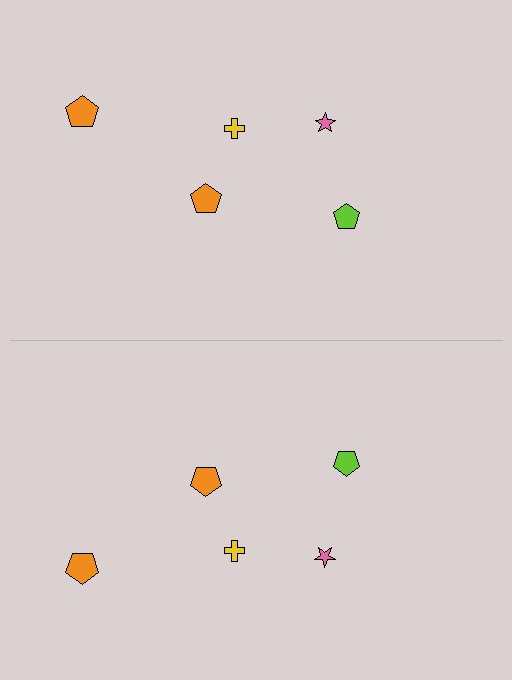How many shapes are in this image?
There are 10 shapes in this image.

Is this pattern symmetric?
Yes, this pattern has bilateral (reflection) symmetry.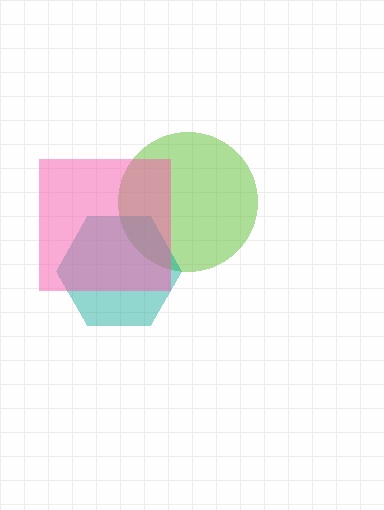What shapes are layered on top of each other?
The layered shapes are: a lime circle, a teal hexagon, a pink square.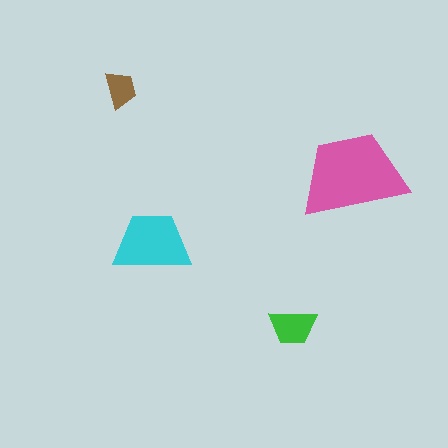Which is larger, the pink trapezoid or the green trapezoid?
The pink one.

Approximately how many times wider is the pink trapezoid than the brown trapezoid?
About 3 times wider.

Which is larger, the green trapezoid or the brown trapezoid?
The green one.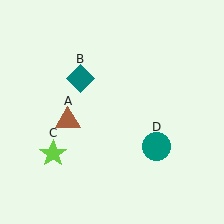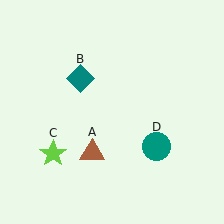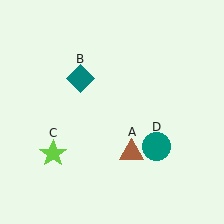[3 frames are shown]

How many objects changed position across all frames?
1 object changed position: brown triangle (object A).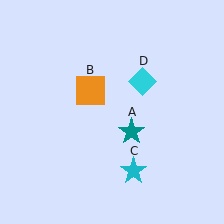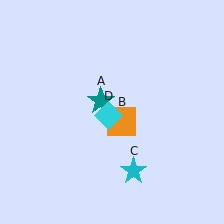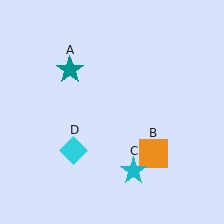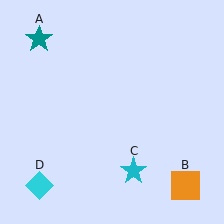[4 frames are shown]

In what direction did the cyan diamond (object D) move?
The cyan diamond (object D) moved down and to the left.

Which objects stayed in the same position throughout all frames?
Cyan star (object C) remained stationary.